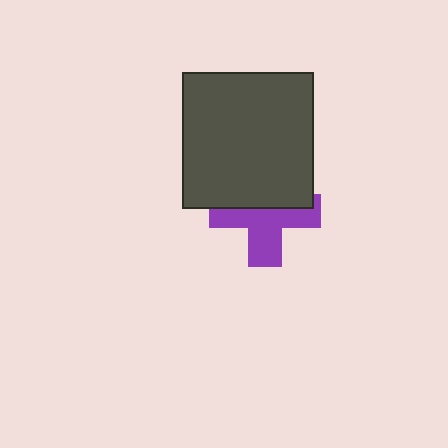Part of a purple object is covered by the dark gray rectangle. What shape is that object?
It is a cross.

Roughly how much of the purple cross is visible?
About half of it is visible (roughly 54%).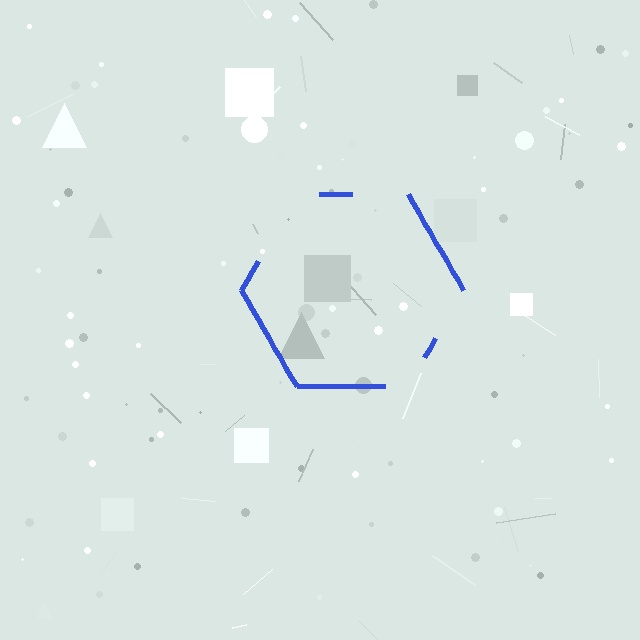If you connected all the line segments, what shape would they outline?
They would outline a hexagon.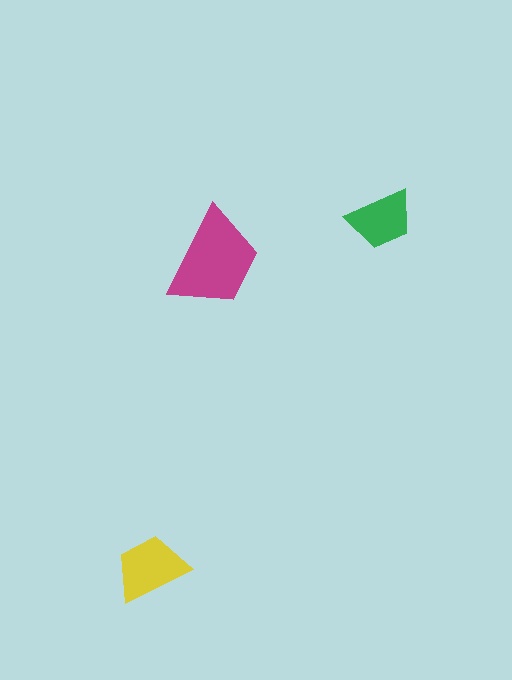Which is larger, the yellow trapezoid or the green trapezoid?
The yellow one.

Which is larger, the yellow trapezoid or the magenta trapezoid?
The magenta one.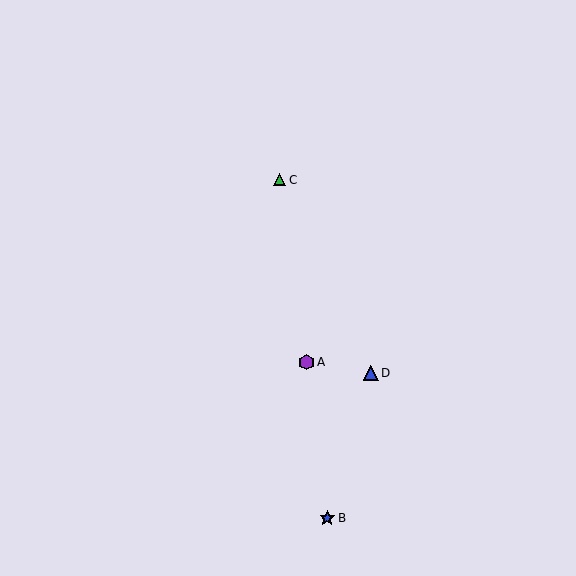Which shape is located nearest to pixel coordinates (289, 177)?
The green triangle (labeled C) at (280, 180) is nearest to that location.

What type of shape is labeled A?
Shape A is a purple hexagon.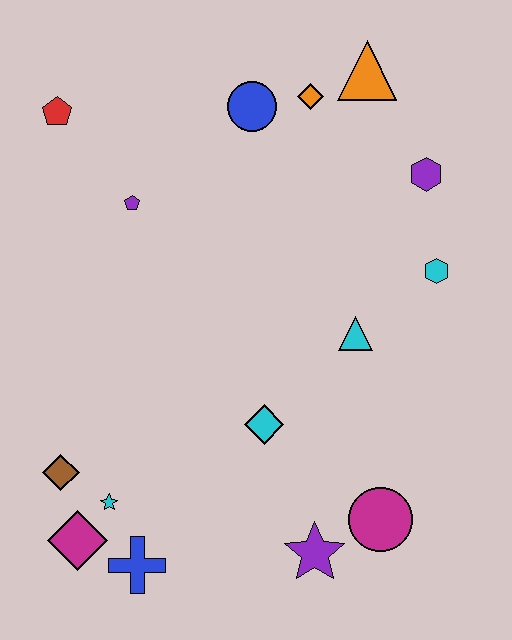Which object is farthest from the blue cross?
The orange triangle is farthest from the blue cross.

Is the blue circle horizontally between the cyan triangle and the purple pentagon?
Yes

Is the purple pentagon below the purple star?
No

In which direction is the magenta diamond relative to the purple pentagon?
The magenta diamond is below the purple pentagon.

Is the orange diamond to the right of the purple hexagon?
No